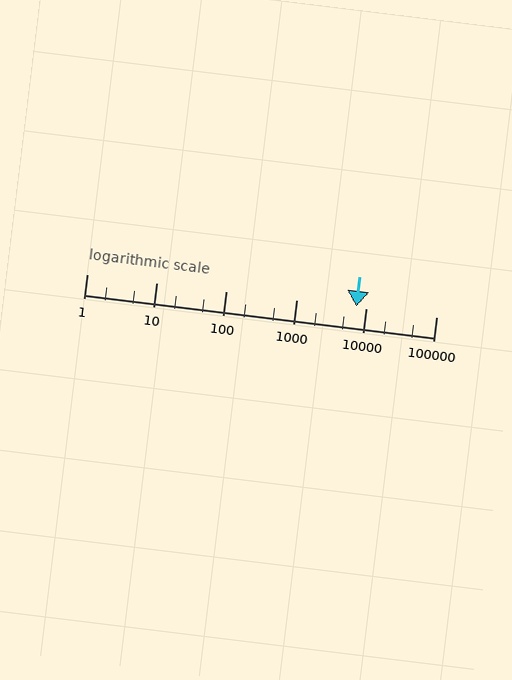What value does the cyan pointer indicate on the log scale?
The pointer indicates approximately 7200.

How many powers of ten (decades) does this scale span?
The scale spans 5 decades, from 1 to 100000.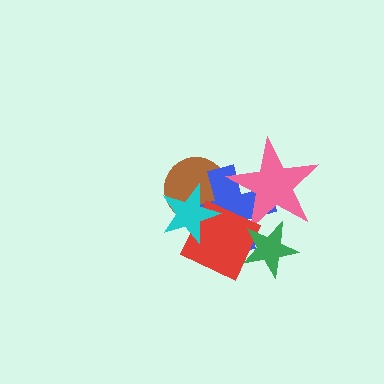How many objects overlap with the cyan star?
3 objects overlap with the cyan star.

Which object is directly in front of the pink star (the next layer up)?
The red diamond is directly in front of the pink star.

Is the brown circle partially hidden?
Yes, it is partially covered by another shape.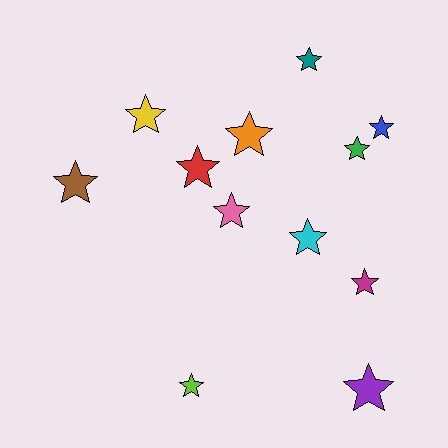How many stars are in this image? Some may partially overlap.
There are 12 stars.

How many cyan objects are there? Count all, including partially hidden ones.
There is 1 cyan object.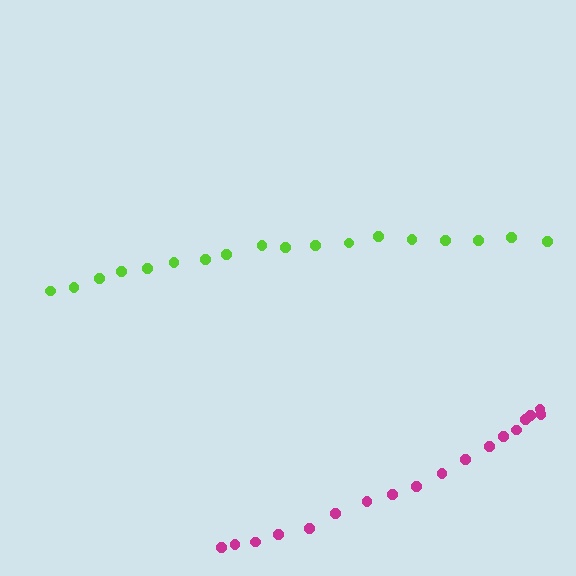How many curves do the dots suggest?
There are 2 distinct paths.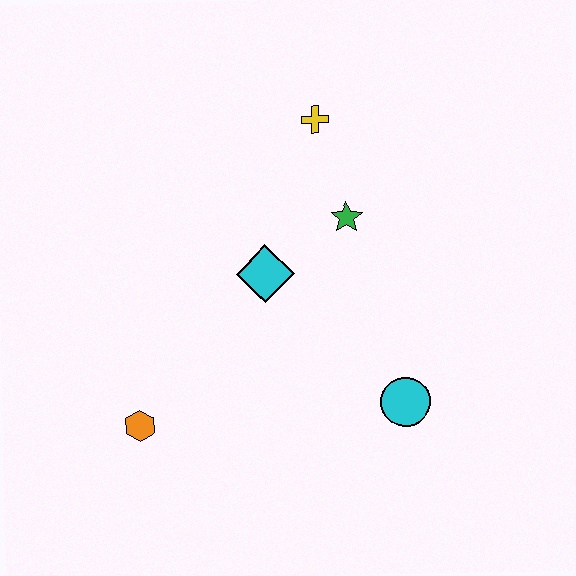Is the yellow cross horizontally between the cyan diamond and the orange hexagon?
No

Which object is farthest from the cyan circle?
The yellow cross is farthest from the cyan circle.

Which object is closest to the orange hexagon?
The cyan diamond is closest to the orange hexagon.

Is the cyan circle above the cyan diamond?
No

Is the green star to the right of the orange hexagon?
Yes